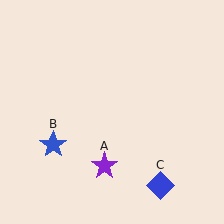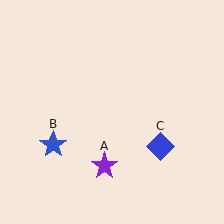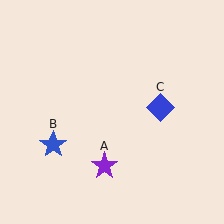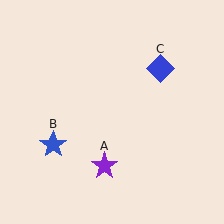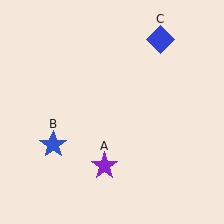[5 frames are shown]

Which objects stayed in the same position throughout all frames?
Purple star (object A) and blue star (object B) remained stationary.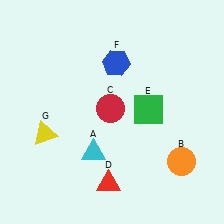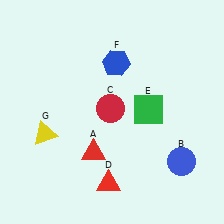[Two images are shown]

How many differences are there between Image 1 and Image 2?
There are 2 differences between the two images.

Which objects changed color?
A changed from cyan to red. B changed from orange to blue.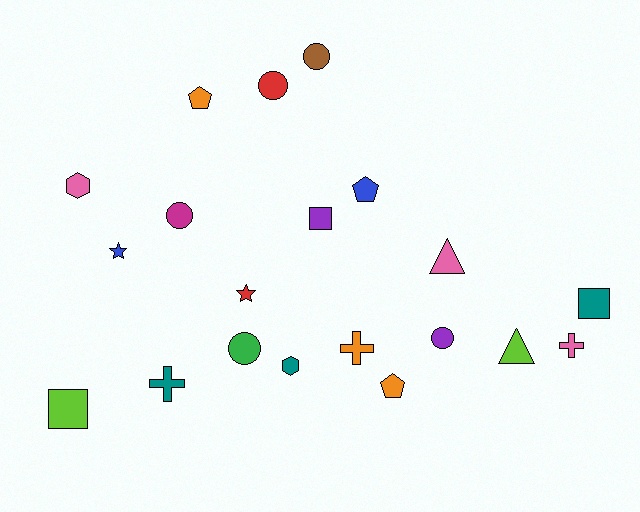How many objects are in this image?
There are 20 objects.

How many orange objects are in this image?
There are 3 orange objects.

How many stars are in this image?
There are 2 stars.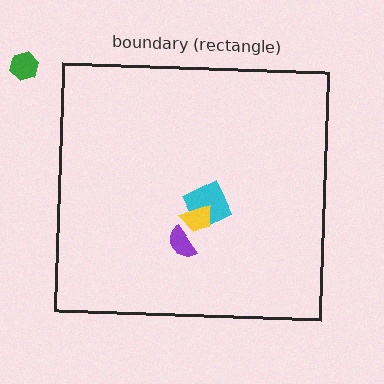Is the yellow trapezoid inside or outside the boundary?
Inside.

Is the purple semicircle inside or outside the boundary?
Inside.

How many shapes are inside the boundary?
3 inside, 1 outside.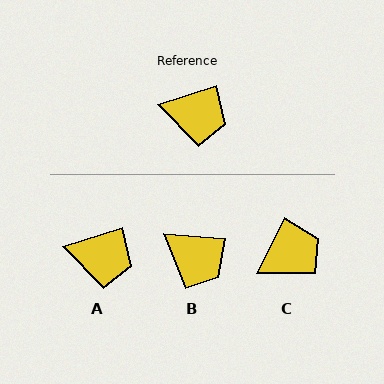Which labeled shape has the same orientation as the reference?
A.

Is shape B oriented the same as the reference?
No, it is off by about 22 degrees.